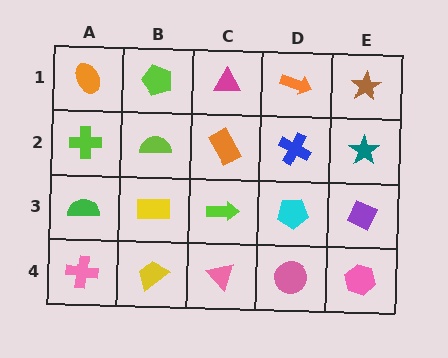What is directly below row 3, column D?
A pink circle.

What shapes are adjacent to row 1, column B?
A lime semicircle (row 2, column B), an orange ellipse (row 1, column A), a magenta triangle (row 1, column C).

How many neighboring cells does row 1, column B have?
3.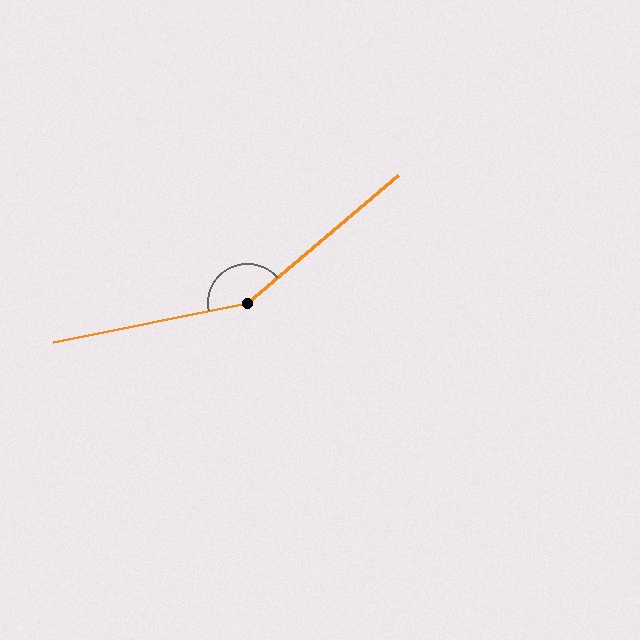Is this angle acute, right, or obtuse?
It is obtuse.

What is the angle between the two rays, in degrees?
Approximately 151 degrees.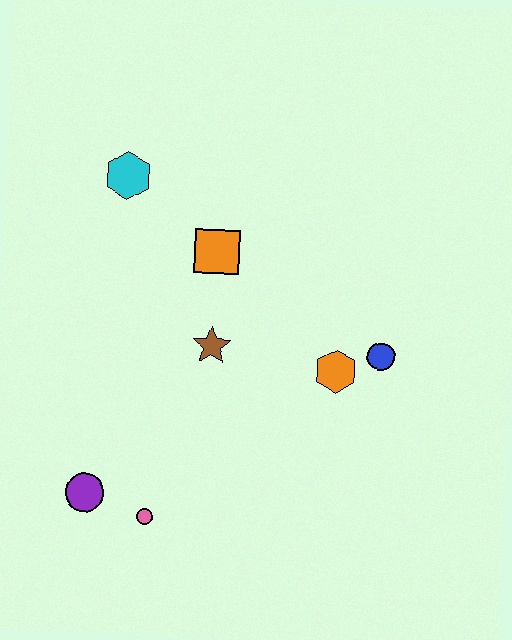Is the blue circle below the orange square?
Yes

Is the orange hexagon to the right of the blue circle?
No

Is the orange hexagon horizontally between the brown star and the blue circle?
Yes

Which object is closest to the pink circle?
The purple circle is closest to the pink circle.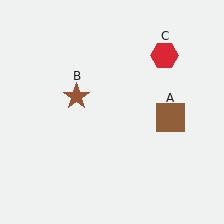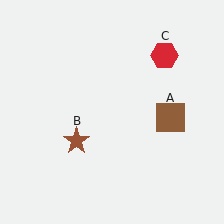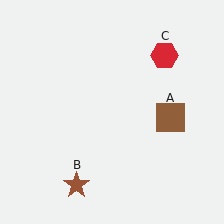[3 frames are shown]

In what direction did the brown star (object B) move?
The brown star (object B) moved down.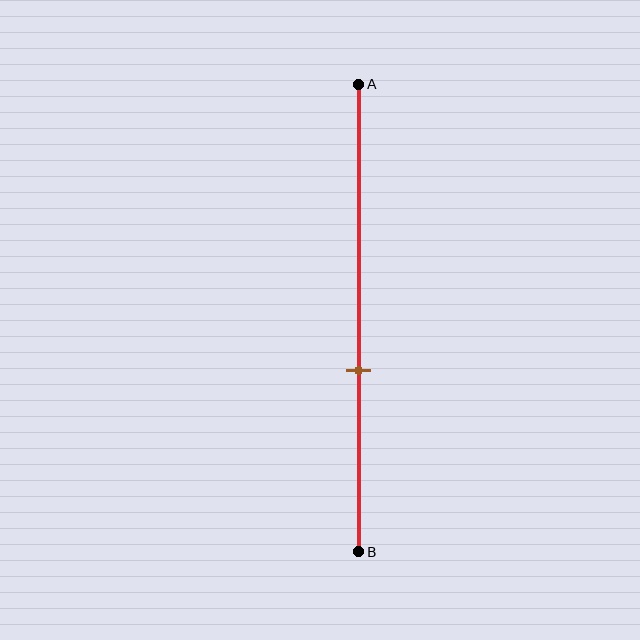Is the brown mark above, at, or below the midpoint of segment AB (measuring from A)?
The brown mark is below the midpoint of segment AB.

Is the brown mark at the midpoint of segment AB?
No, the mark is at about 60% from A, not at the 50% midpoint.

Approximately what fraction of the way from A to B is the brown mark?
The brown mark is approximately 60% of the way from A to B.